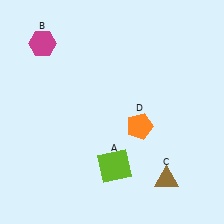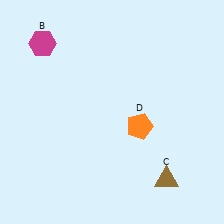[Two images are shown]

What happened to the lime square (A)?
The lime square (A) was removed in Image 2. It was in the bottom-right area of Image 1.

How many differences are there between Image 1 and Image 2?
There is 1 difference between the two images.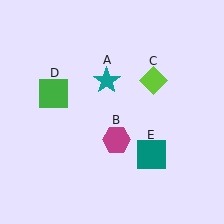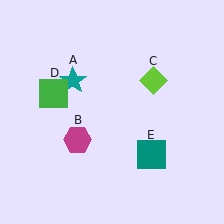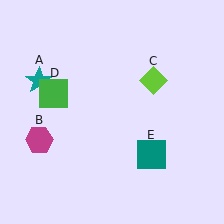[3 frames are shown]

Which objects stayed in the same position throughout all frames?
Lime diamond (object C) and green square (object D) and teal square (object E) remained stationary.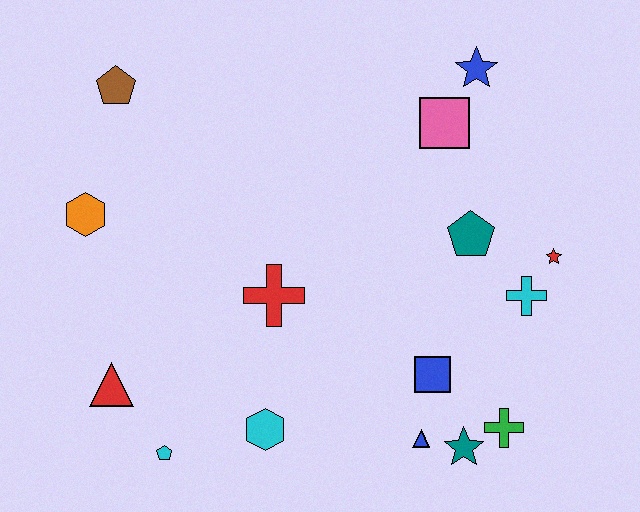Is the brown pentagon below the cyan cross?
No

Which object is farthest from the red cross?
The blue star is farthest from the red cross.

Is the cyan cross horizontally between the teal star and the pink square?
No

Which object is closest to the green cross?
The teal star is closest to the green cross.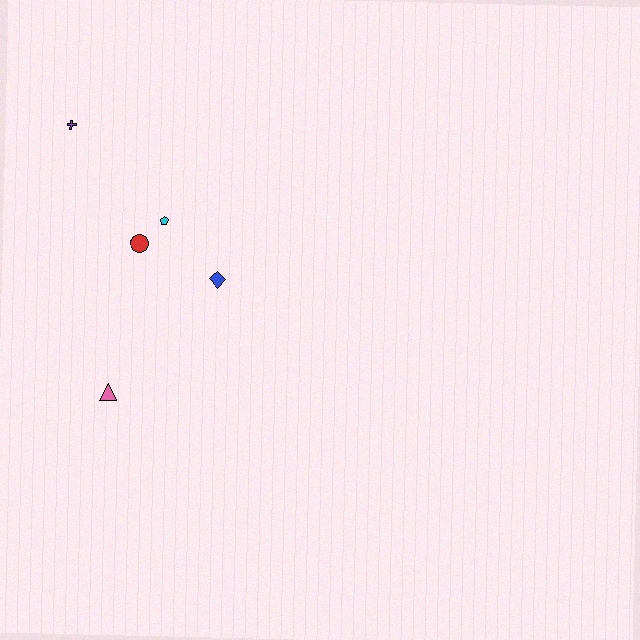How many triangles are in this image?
There is 1 triangle.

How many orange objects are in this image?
There are no orange objects.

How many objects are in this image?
There are 5 objects.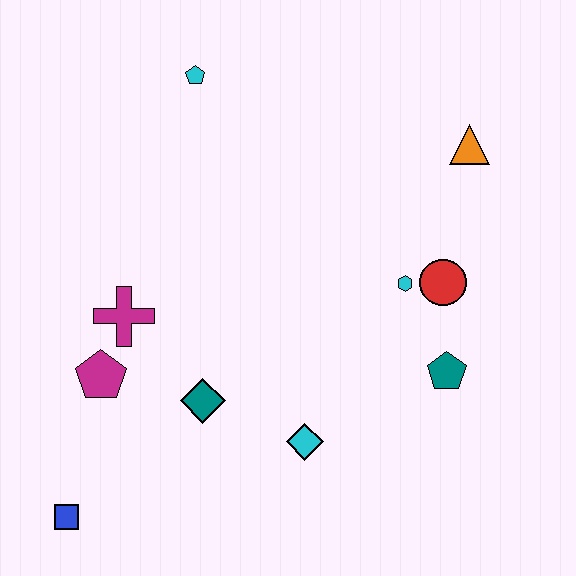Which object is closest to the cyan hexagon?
The red circle is closest to the cyan hexagon.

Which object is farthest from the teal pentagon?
The blue square is farthest from the teal pentagon.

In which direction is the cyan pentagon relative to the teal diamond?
The cyan pentagon is above the teal diamond.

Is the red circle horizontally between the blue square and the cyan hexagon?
No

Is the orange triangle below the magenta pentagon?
No